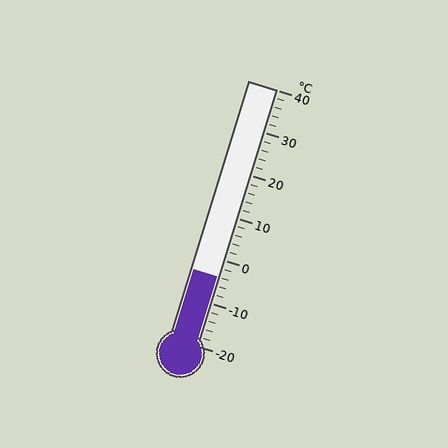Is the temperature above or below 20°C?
The temperature is below 20°C.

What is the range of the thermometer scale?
The thermometer scale ranges from -20°C to 40°C.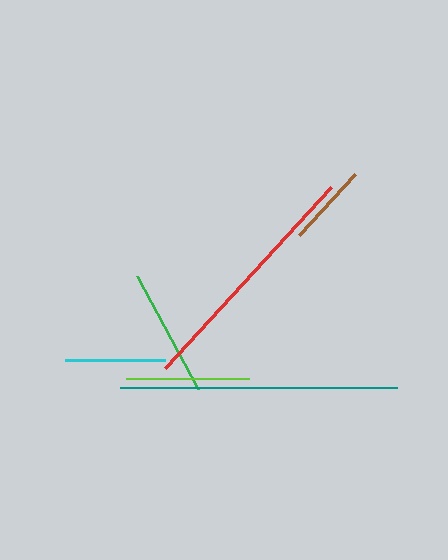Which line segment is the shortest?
The brown line is the shortest at approximately 84 pixels.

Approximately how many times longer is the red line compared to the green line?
The red line is approximately 1.9 times the length of the green line.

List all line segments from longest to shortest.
From longest to shortest: teal, red, green, lime, cyan, brown.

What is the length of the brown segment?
The brown segment is approximately 84 pixels long.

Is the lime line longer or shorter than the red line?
The red line is longer than the lime line.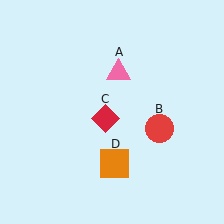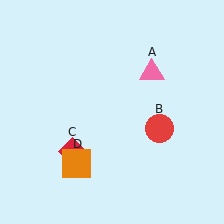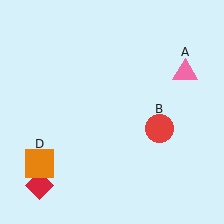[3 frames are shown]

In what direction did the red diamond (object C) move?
The red diamond (object C) moved down and to the left.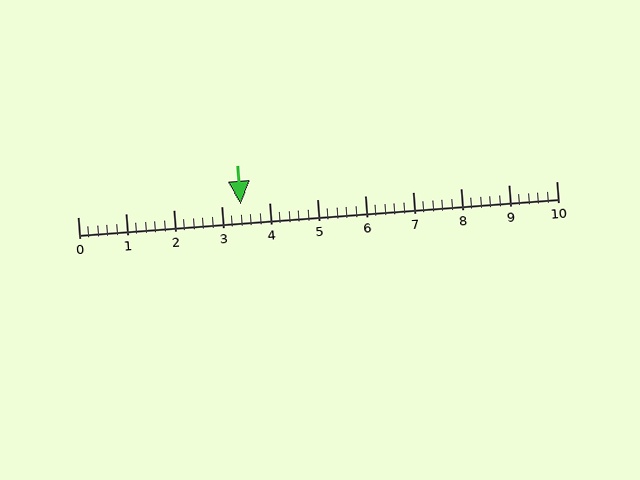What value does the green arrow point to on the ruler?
The green arrow points to approximately 3.4.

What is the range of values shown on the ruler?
The ruler shows values from 0 to 10.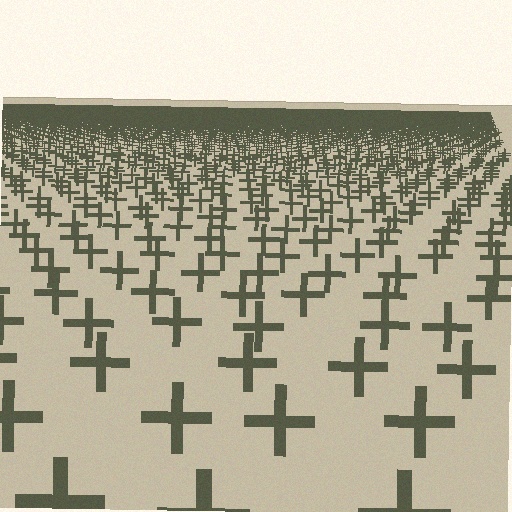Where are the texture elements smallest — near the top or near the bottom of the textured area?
Near the top.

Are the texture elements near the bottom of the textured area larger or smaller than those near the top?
Larger. Near the bottom, elements are closer to the viewer and appear at a bigger on-screen size.